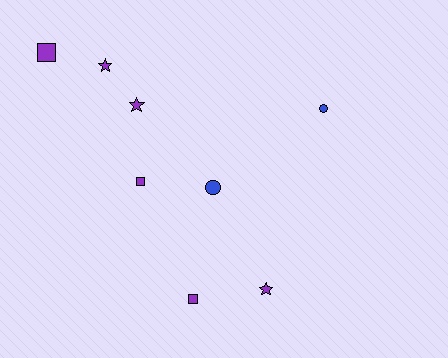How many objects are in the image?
There are 8 objects.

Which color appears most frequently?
Purple, with 6 objects.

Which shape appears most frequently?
Square, with 3 objects.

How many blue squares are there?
There are no blue squares.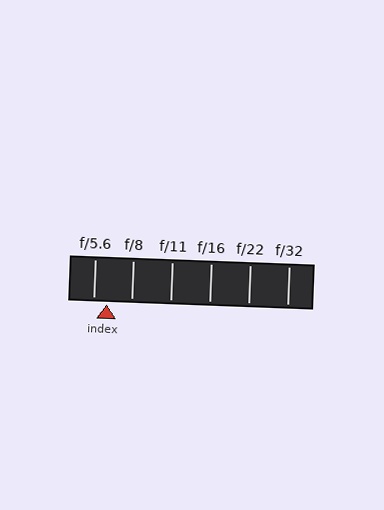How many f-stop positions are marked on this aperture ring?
There are 6 f-stop positions marked.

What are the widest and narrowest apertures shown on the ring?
The widest aperture shown is f/5.6 and the narrowest is f/32.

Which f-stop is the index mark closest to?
The index mark is closest to f/5.6.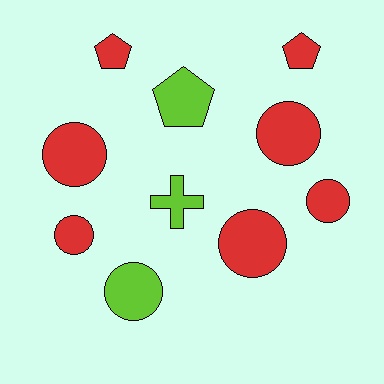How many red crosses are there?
There are no red crosses.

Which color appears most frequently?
Red, with 7 objects.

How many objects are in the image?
There are 10 objects.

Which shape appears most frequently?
Circle, with 6 objects.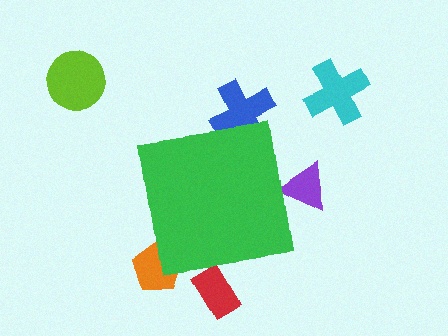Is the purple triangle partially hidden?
Yes, the purple triangle is partially hidden behind the green square.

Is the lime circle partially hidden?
No, the lime circle is fully visible.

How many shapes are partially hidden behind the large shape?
4 shapes are partially hidden.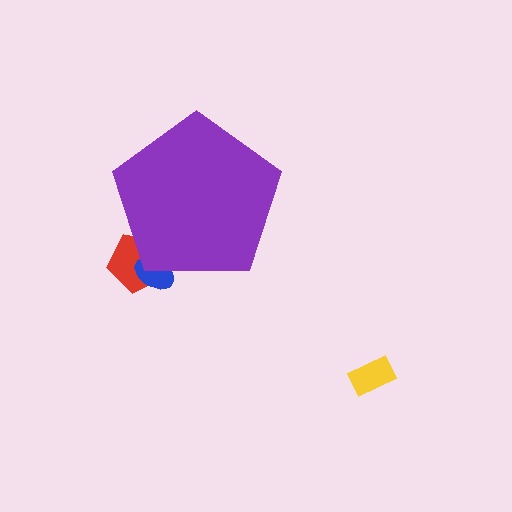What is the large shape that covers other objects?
A purple pentagon.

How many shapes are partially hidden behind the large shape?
2 shapes are partially hidden.